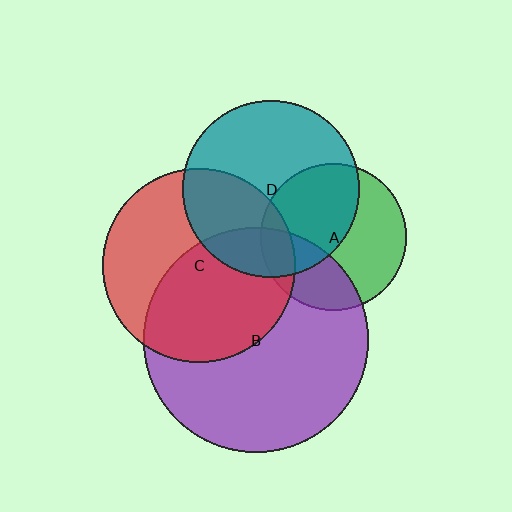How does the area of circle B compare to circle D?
Approximately 1.6 times.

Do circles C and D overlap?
Yes.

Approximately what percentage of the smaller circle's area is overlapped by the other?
Approximately 35%.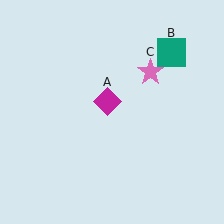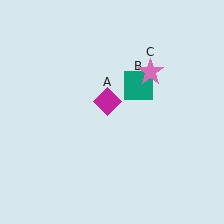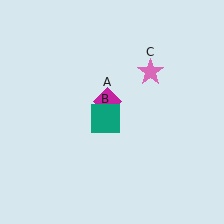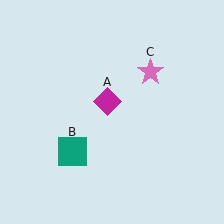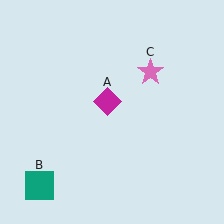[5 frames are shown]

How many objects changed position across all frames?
1 object changed position: teal square (object B).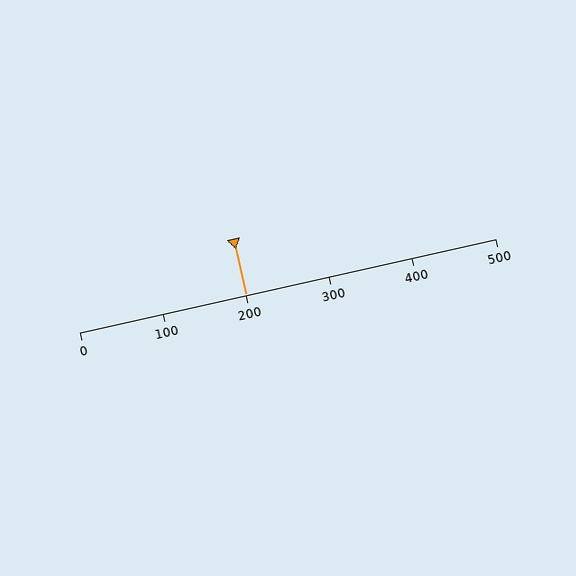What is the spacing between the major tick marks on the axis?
The major ticks are spaced 100 apart.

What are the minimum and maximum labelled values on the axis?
The axis runs from 0 to 500.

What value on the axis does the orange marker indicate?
The marker indicates approximately 200.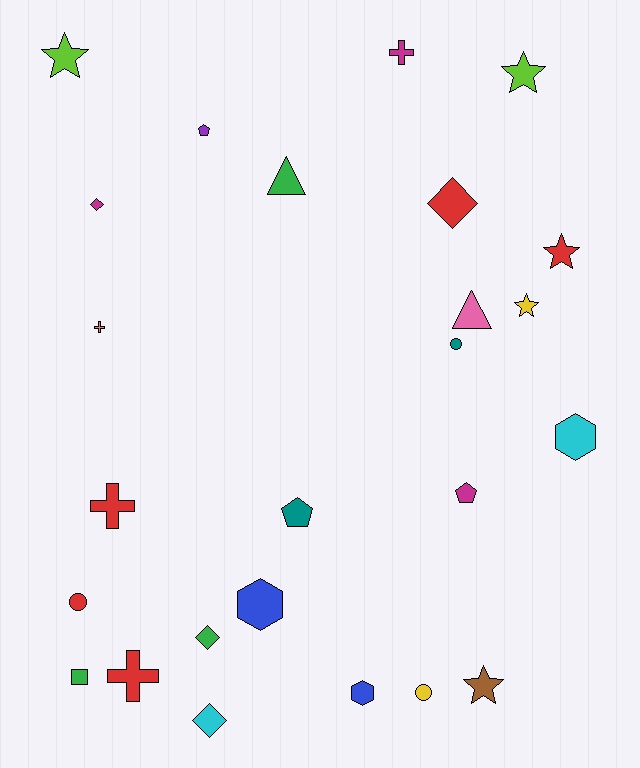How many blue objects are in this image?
There are 2 blue objects.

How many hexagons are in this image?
There are 3 hexagons.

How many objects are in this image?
There are 25 objects.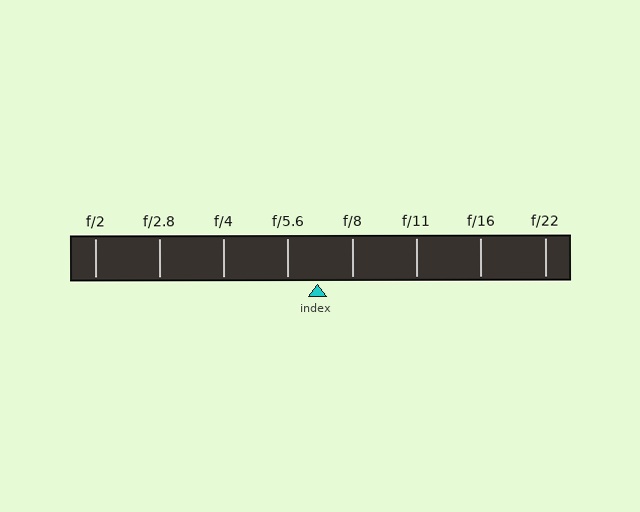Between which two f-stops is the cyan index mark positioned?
The index mark is between f/5.6 and f/8.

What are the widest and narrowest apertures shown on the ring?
The widest aperture shown is f/2 and the narrowest is f/22.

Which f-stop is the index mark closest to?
The index mark is closest to f/5.6.